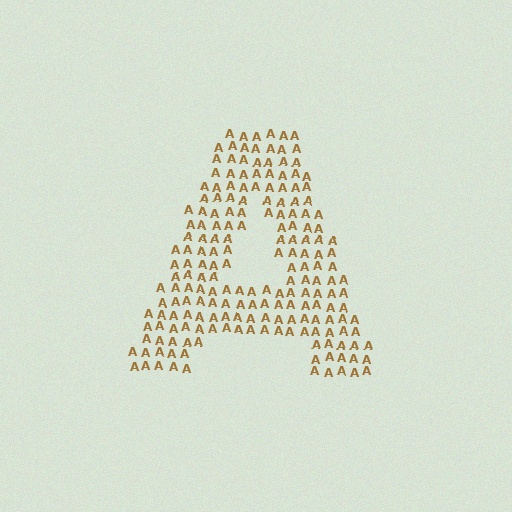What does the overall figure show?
The overall figure shows the letter A.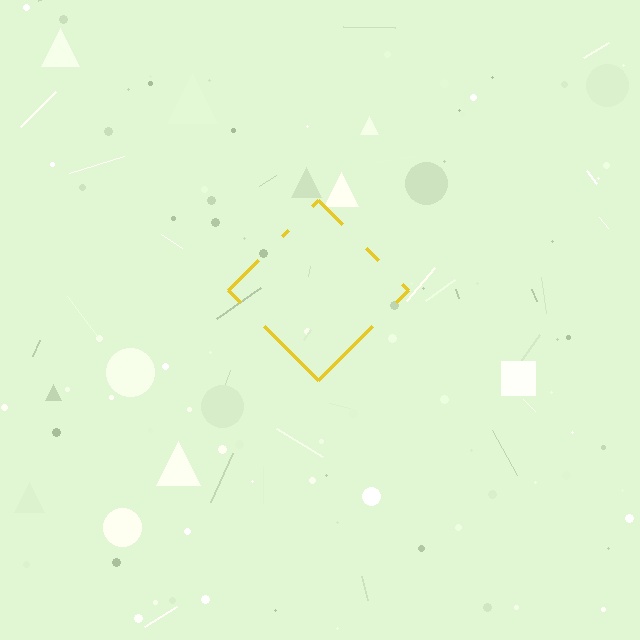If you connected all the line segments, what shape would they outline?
They would outline a diamond.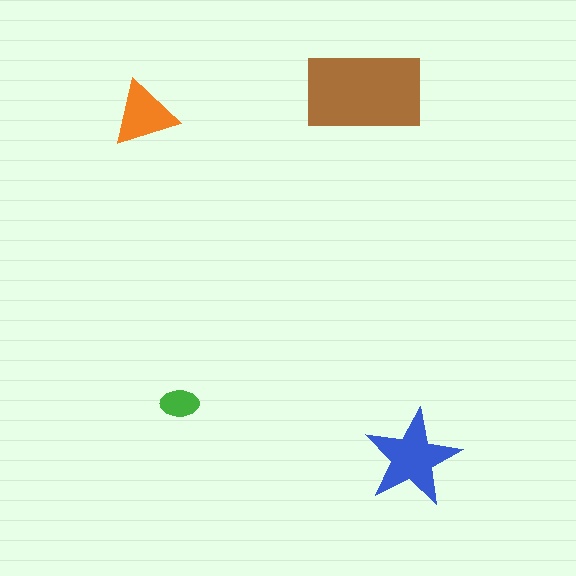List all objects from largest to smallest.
The brown rectangle, the blue star, the orange triangle, the green ellipse.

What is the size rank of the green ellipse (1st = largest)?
4th.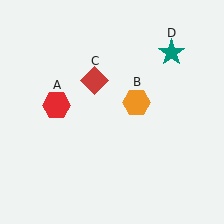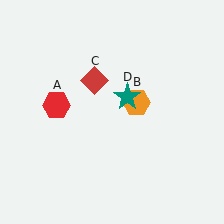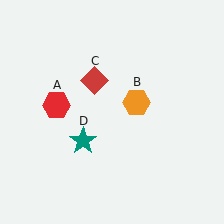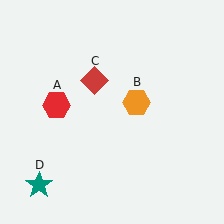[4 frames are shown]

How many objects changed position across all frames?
1 object changed position: teal star (object D).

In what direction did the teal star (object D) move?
The teal star (object D) moved down and to the left.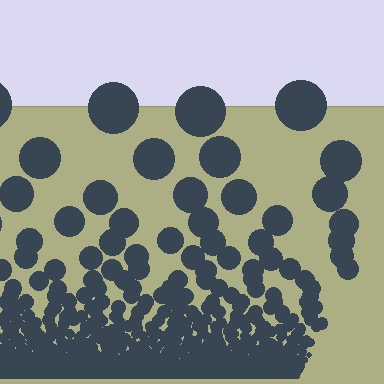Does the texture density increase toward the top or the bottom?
Density increases toward the bottom.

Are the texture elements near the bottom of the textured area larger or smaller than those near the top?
Smaller. The gradient is inverted — elements near the bottom are smaller and denser.